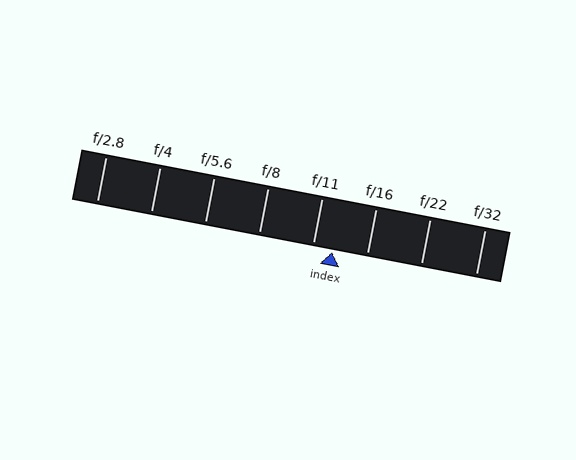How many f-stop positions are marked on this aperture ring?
There are 8 f-stop positions marked.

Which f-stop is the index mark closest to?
The index mark is closest to f/11.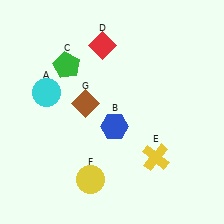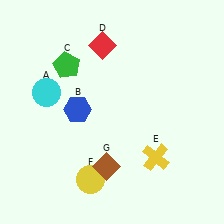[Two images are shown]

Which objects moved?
The objects that moved are: the blue hexagon (B), the brown diamond (G).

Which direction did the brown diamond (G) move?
The brown diamond (G) moved down.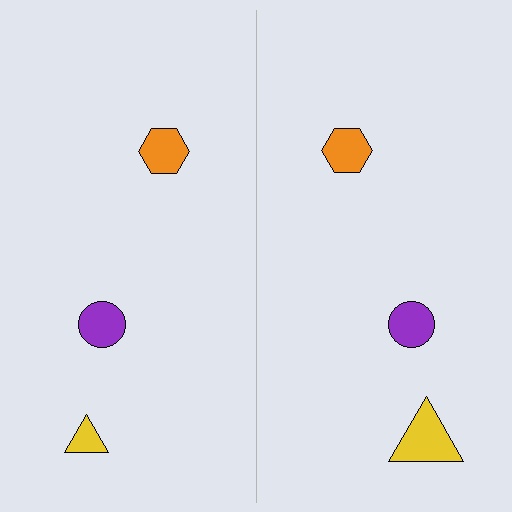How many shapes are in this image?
There are 6 shapes in this image.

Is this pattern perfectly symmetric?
No, the pattern is not perfectly symmetric. The yellow triangle on the right side has a different size than its mirror counterpart.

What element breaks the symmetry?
The yellow triangle on the right side has a different size than its mirror counterpart.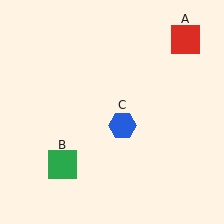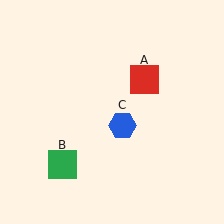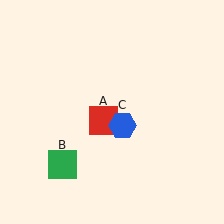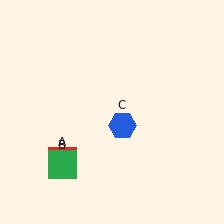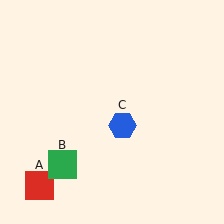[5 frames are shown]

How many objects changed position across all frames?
1 object changed position: red square (object A).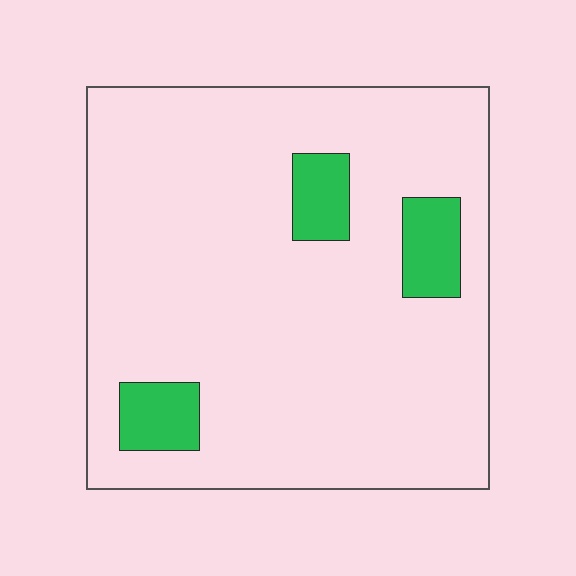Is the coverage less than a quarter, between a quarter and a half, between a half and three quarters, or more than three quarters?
Less than a quarter.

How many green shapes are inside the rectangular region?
3.